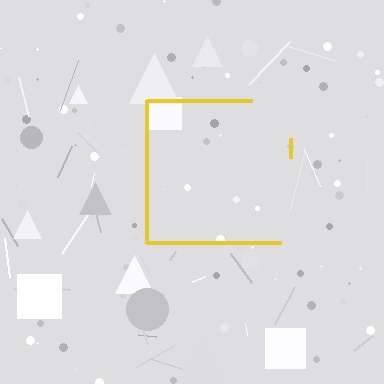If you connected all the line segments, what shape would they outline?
They would outline a square.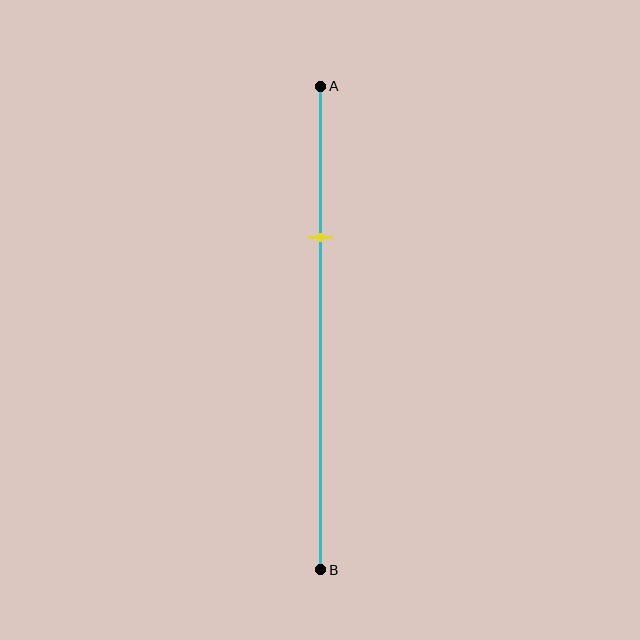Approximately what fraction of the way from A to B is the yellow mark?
The yellow mark is approximately 30% of the way from A to B.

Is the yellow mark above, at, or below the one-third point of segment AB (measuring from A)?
The yellow mark is approximately at the one-third point of segment AB.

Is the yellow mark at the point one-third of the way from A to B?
Yes, the mark is approximately at the one-third point.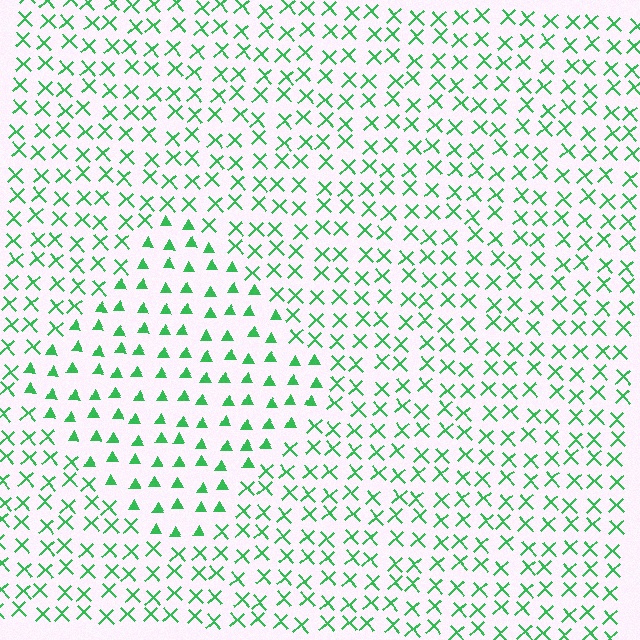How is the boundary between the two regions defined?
The boundary is defined by a change in element shape: triangles inside vs. X marks outside. All elements share the same color and spacing.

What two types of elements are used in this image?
The image uses triangles inside the diamond region and X marks outside it.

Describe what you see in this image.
The image is filled with small green elements arranged in a uniform grid. A diamond-shaped region contains triangles, while the surrounding area contains X marks. The boundary is defined purely by the change in element shape.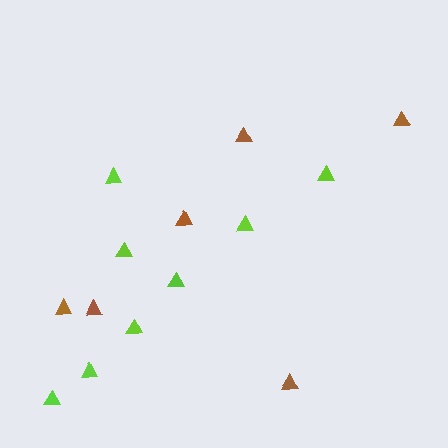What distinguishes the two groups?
There are 2 groups: one group of brown triangles (6) and one group of lime triangles (8).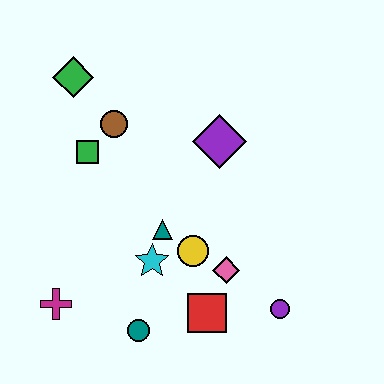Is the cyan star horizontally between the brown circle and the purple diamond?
Yes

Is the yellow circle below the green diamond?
Yes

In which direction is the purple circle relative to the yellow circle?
The purple circle is to the right of the yellow circle.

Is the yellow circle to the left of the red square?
Yes